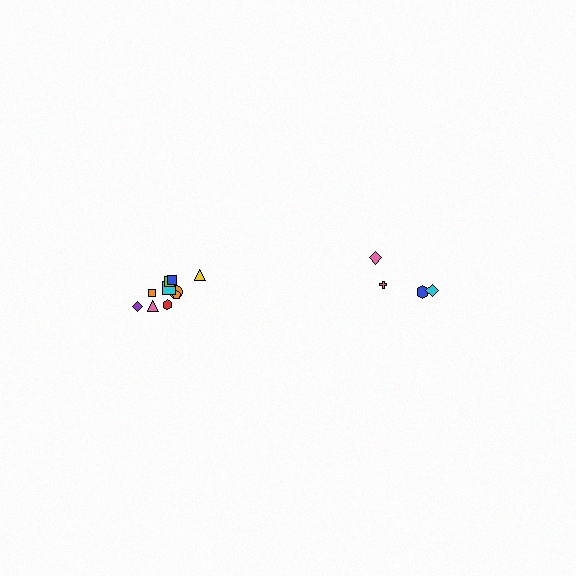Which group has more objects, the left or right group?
The left group.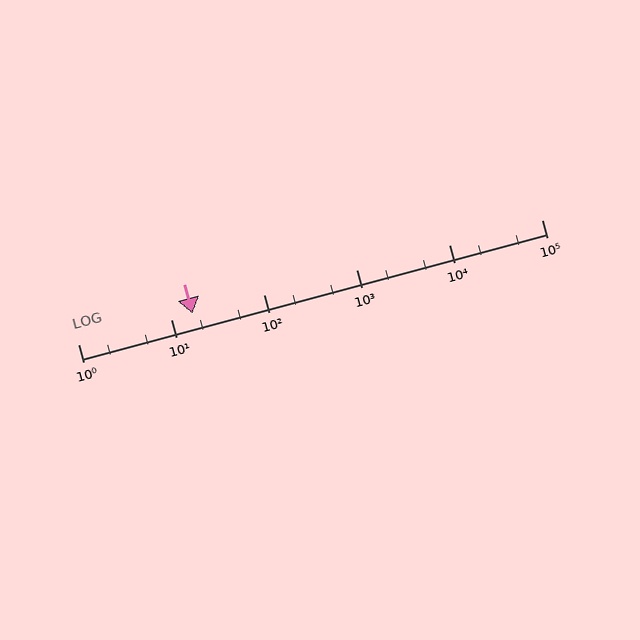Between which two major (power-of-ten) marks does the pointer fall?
The pointer is between 10 and 100.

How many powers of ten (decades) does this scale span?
The scale spans 5 decades, from 1 to 100000.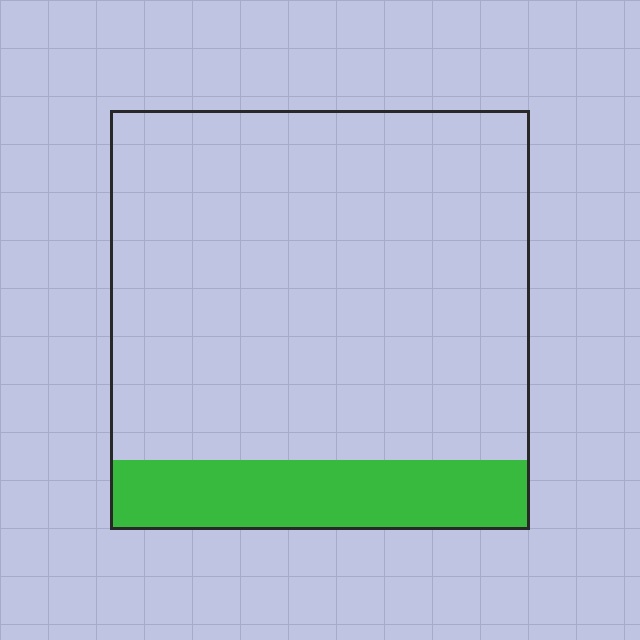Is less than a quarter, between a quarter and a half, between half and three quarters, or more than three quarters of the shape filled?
Less than a quarter.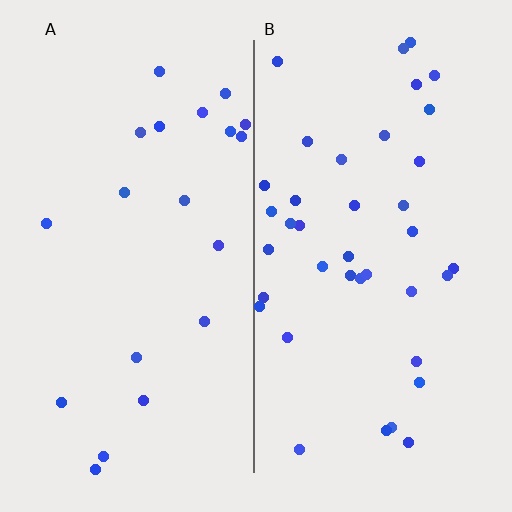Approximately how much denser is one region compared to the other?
Approximately 2.0× — region B over region A.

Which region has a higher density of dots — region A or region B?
B (the right).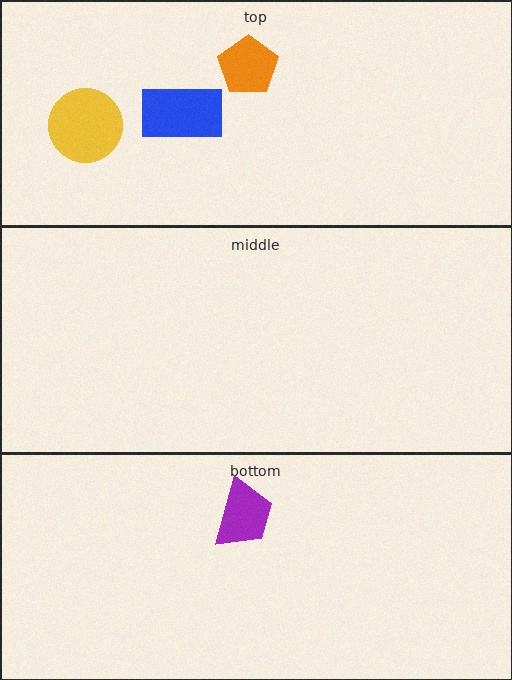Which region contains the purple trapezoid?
The bottom region.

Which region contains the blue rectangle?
The top region.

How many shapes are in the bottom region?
1.